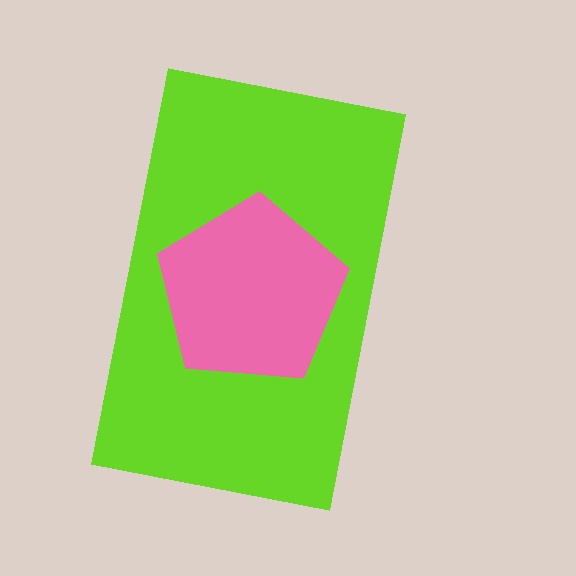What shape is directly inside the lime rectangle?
The pink pentagon.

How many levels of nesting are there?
2.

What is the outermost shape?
The lime rectangle.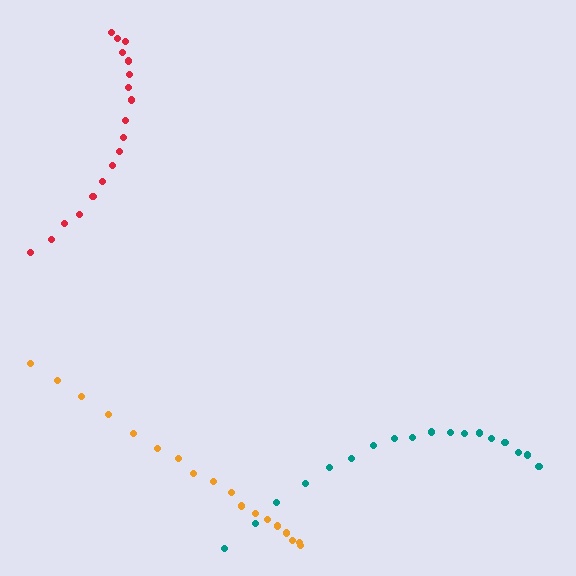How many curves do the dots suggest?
There are 3 distinct paths.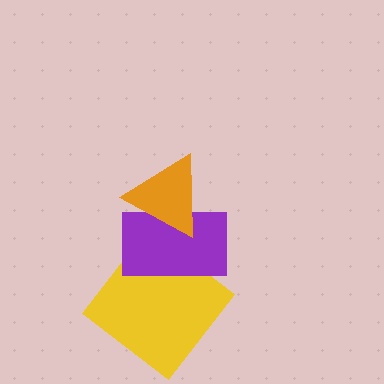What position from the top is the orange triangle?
The orange triangle is 1st from the top.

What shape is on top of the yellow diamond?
The purple rectangle is on top of the yellow diamond.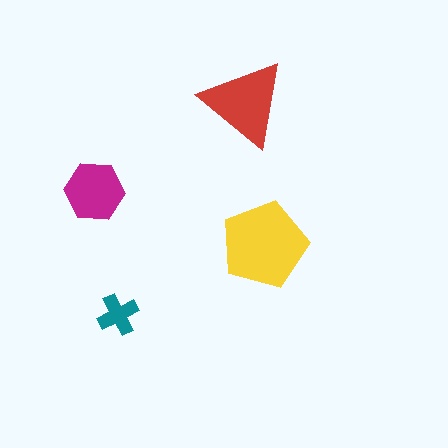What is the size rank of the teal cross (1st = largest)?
4th.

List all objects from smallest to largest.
The teal cross, the magenta hexagon, the red triangle, the yellow pentagon.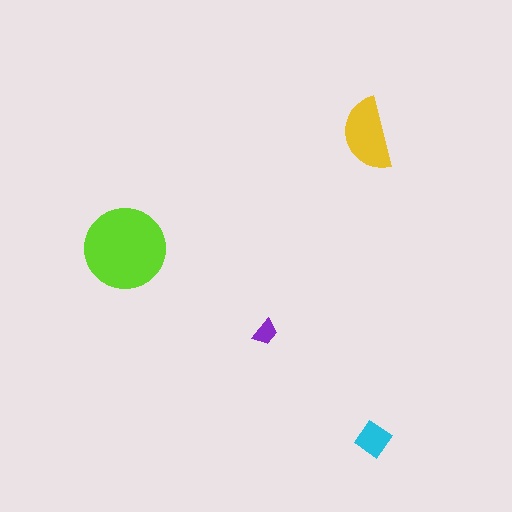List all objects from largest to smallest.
The lime circle, the yellow semicircle, the cyan diamond, the purple trapezoid.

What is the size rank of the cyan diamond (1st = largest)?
3rd.